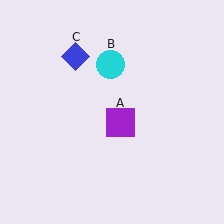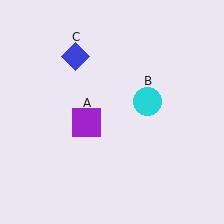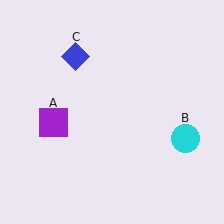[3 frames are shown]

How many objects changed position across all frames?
2 objects changed position: purple square (object A), cyan circle (object B).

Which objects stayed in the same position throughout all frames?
Blue diamond (object C) remained stationary.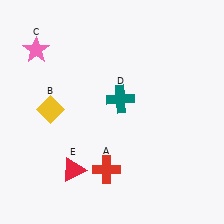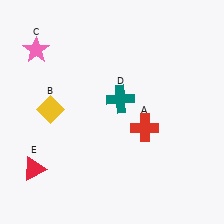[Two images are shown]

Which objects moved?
The objects that moved are: the red cross (A), the red triangle (E).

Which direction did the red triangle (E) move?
The red triangle (E) moved left.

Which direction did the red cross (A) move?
The red cross (A) moved up.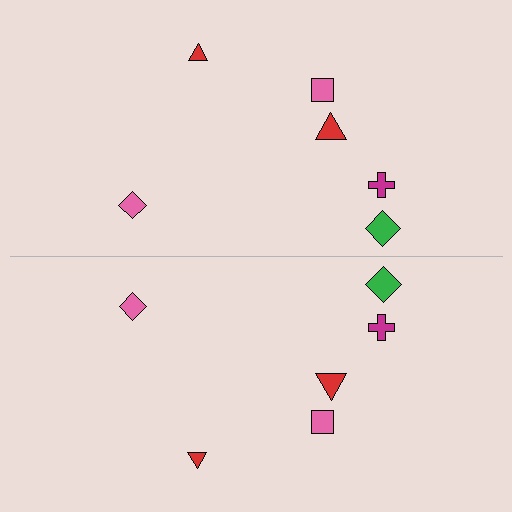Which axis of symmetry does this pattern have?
The pattern has a horizontal axis of symmetry running through the center of the image.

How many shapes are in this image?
There are 12 shapes in this image.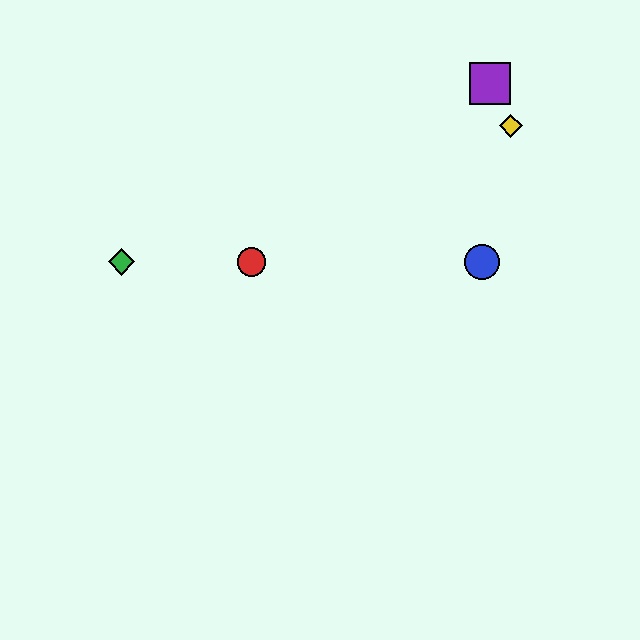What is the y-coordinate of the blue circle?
The blue circle is at y≈262.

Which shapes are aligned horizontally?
The red circle, the blue circle, the green diamond are aligned horizontally.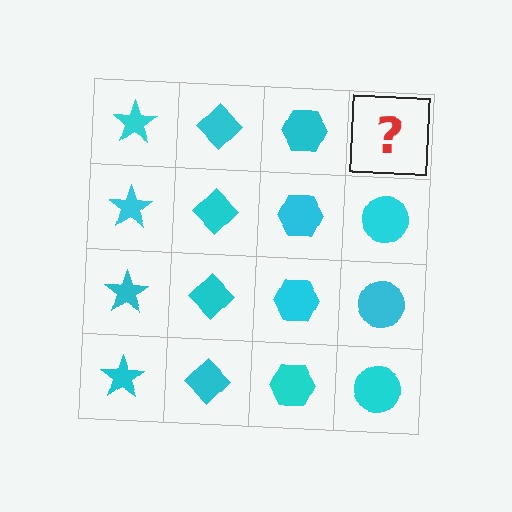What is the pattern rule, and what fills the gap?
The rule is that each column has a consistent shape. The gap should be filled with a cyan circle.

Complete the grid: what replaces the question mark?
The question mark should be replaced with a cyan circle.